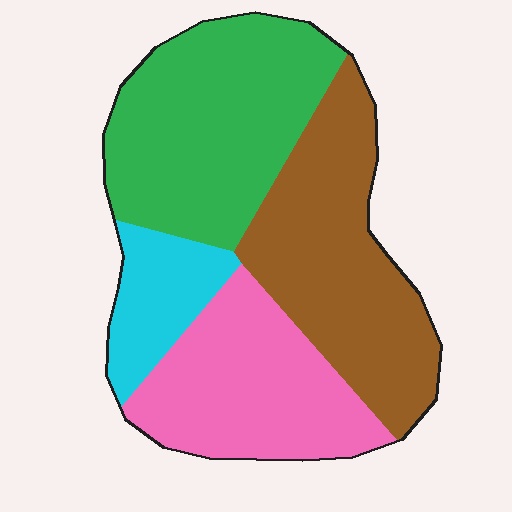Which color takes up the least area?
Cyan, at roughly 10%.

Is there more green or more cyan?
Green.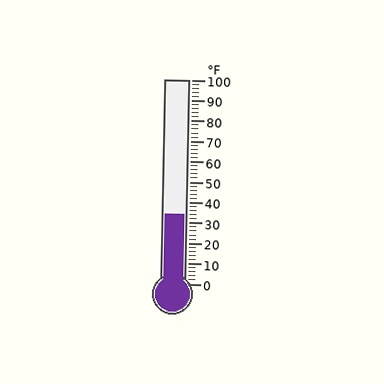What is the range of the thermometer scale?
The thermometer scale ranges from 0°F to 100°F.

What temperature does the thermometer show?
The thermometer shows approximately 34°F.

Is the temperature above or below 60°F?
The temperature is below 60°F.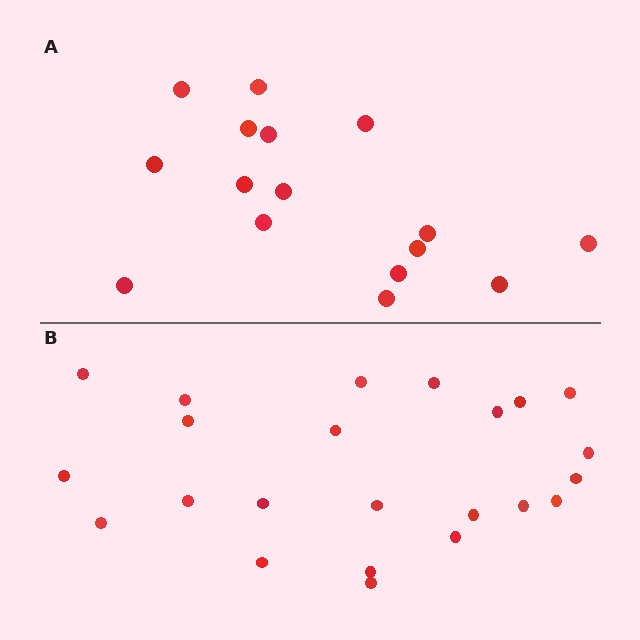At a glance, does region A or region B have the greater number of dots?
Region B (the bottom region) has more dots.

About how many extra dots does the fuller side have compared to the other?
Region B has roughly 8 or so more dots than region A.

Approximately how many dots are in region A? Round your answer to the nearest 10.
About 20 dots. (The exact count is 16, which rounds to 20.)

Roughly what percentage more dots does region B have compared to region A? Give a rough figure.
About 45% more.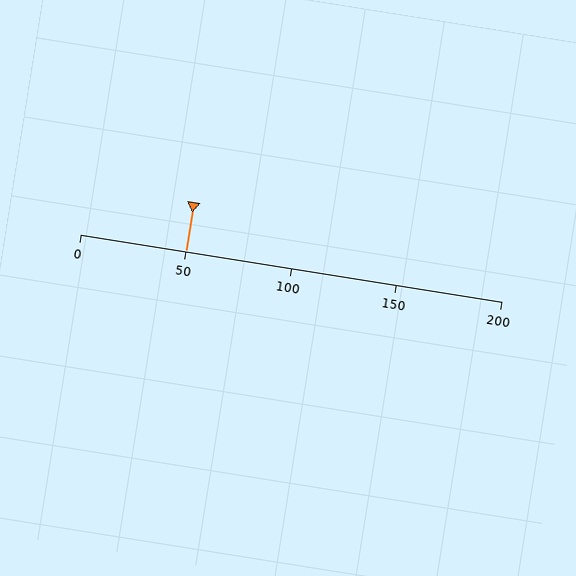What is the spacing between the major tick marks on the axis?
The major ticks are spaced 50 apart.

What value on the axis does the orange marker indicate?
The marker indicates approximately 50.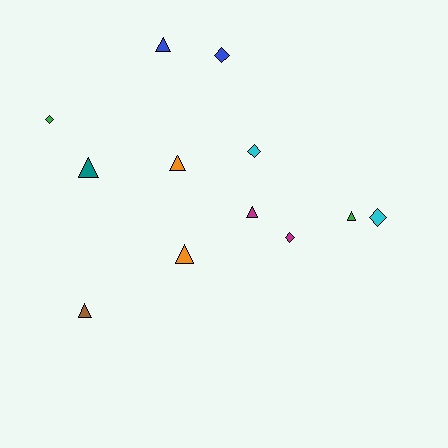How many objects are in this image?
There are 12 objects.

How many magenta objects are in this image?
There are 2 magenta objects.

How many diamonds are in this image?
There are 5 diamonds.